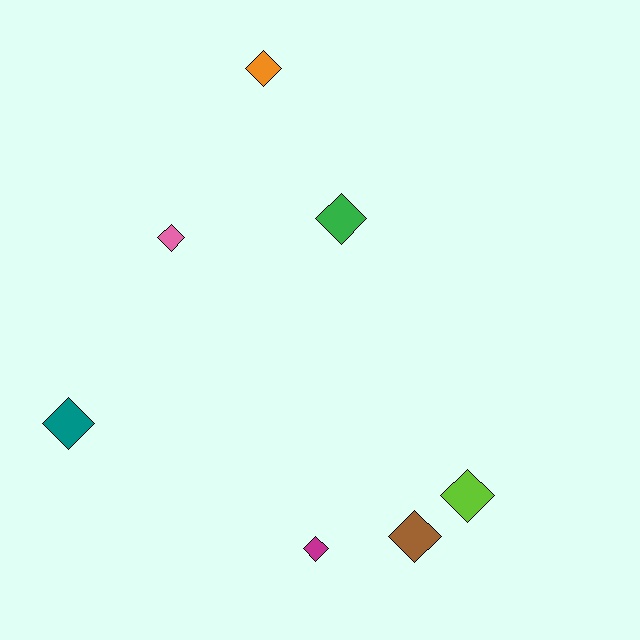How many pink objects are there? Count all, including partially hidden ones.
There is 1 pink object.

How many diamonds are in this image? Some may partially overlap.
There are 7 diamonds.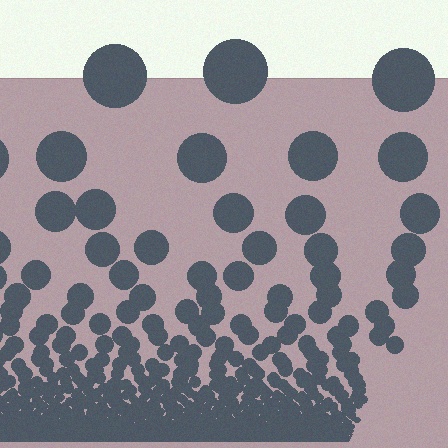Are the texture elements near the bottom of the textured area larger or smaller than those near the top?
Smaller. The gradient is inverted — elements near the bottom are smaller and denser.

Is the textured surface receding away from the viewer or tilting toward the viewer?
The surface appears to tilt toward the viewer. Texture elements get larger and sparser toward the top.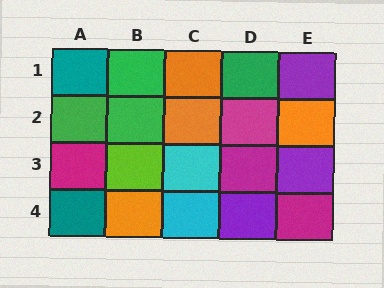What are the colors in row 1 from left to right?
Teal, green, orange, green, purple.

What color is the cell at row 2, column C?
Orange.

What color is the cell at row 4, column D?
Purple.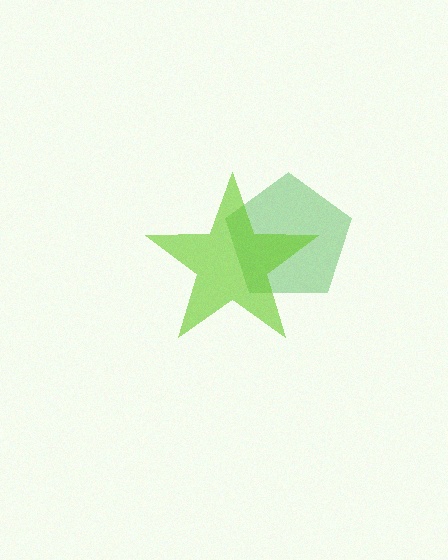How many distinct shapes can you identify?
There are 2 distinct shapes: a green pentagon, a lime star.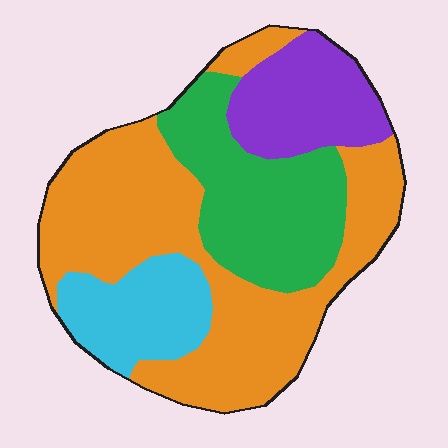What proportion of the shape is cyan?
Cyan takes up about one eighth (1/8) of the shape.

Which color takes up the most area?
Orange, at roughly 45%.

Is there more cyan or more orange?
Orange.